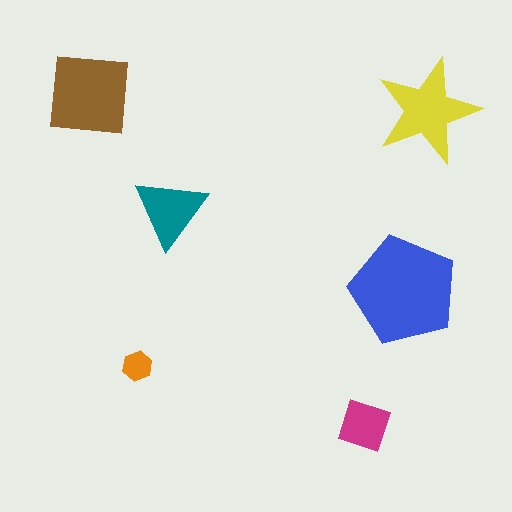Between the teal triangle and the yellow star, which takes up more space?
The yellow star.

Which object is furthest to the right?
The yellow star is rightmost.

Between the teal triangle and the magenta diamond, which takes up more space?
The teal triangle.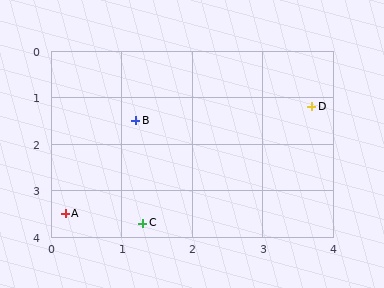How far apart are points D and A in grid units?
Points D and A are about 4.2 grid units apart.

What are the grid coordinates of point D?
Point D is at approximately (3.7, 1.2).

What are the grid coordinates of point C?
Point C is at approximately (1.3, 3.7).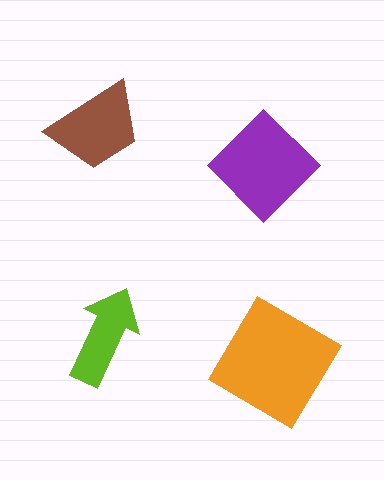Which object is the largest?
The orange diamond.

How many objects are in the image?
There are 4 objects in the image.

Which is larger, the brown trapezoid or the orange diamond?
The orange diamond.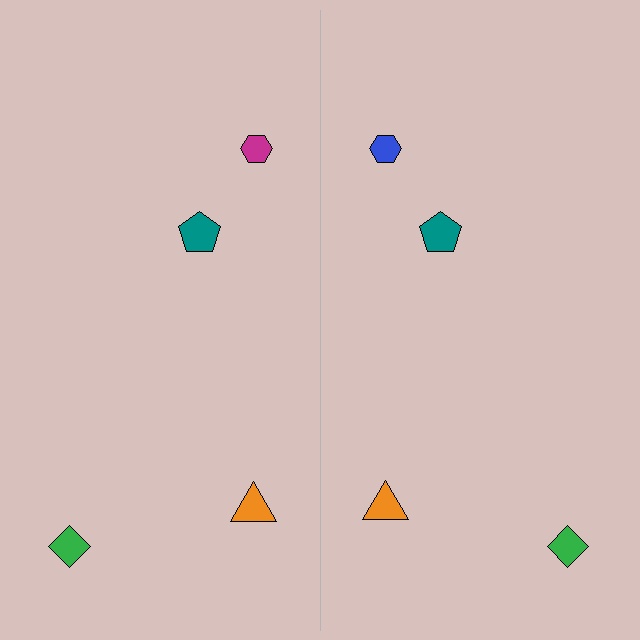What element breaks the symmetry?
The blue hexagon on the right side breaks the symmetry — its mirror counterpart is magenta.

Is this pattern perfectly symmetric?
No, the pattern is not perfectly symmetric. The blue hexagon on the right side breaks the symmetry — its mirror counterpart is magenta.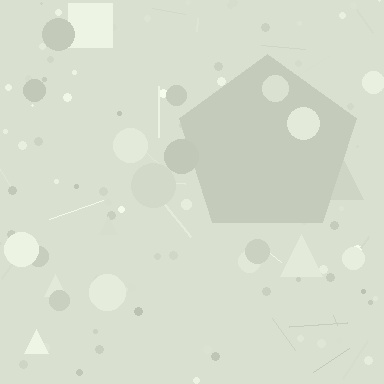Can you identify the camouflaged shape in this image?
The camouflaged shape is a pentagon.